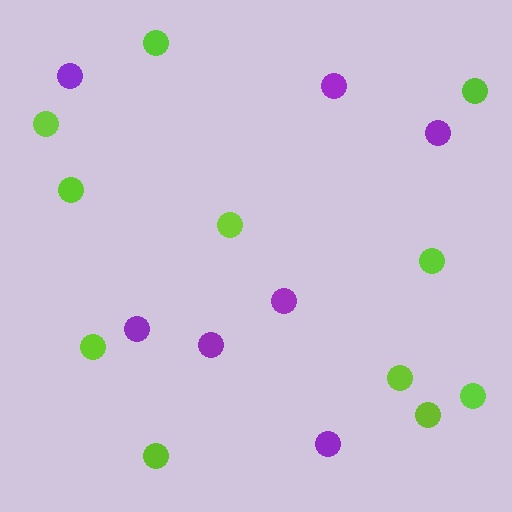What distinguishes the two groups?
There are 2 groups: one group of lime circles (11) and one group of purple circles (7).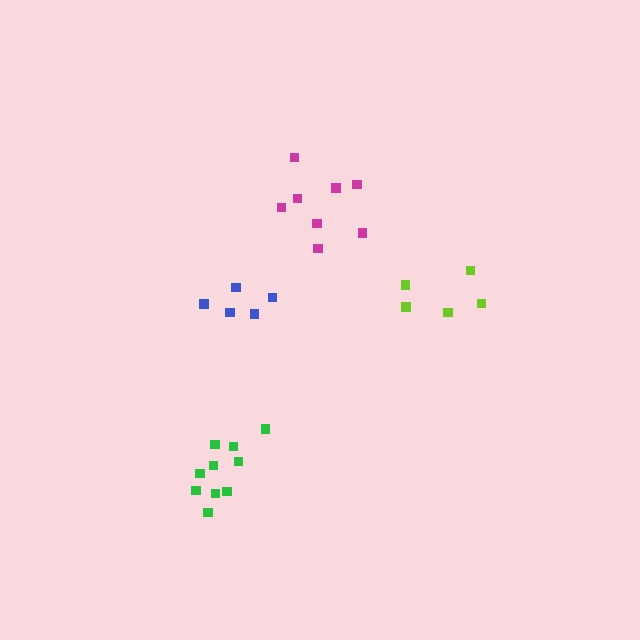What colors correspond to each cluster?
The clusters are colored: lime, blue, magenta, green.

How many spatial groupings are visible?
There are 4 spatial groupings.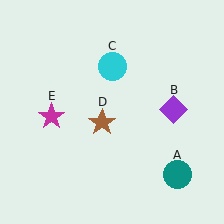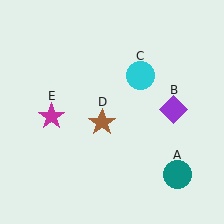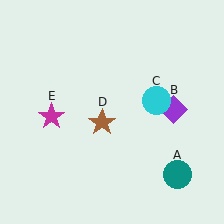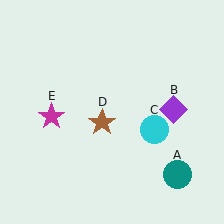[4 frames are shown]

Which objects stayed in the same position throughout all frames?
Teal circle (object A) and purple diamond (object B) and brown star (object D) and magenta star (object E) remained stationary.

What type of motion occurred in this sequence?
The cyan circle (object C) rotated clockwise around the center of the scene.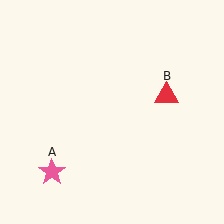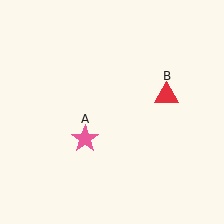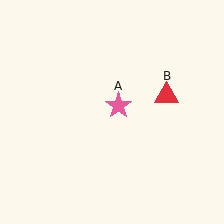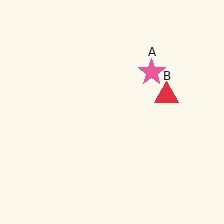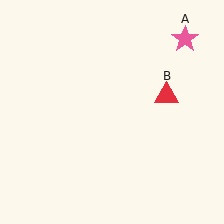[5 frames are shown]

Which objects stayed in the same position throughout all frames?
Red triangle (object B) remained stationary.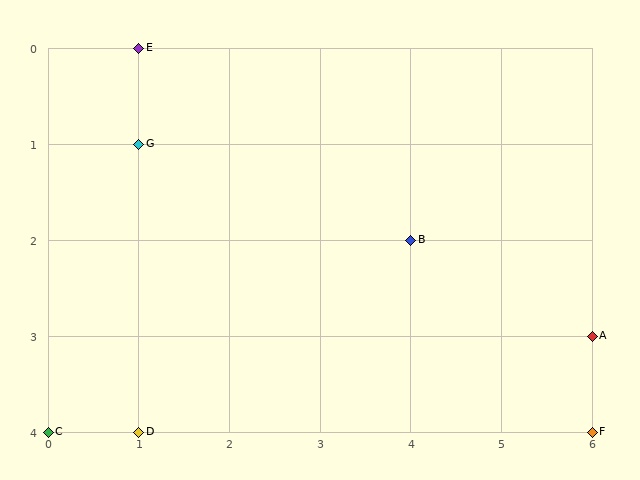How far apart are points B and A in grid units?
Points B and A are 2 columns and 1 row apart (about 2.2 grid units diagonally).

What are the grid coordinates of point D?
Point D is at grid coordinates (1, 4).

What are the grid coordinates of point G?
Point G is at grid coordinates (1, 1).